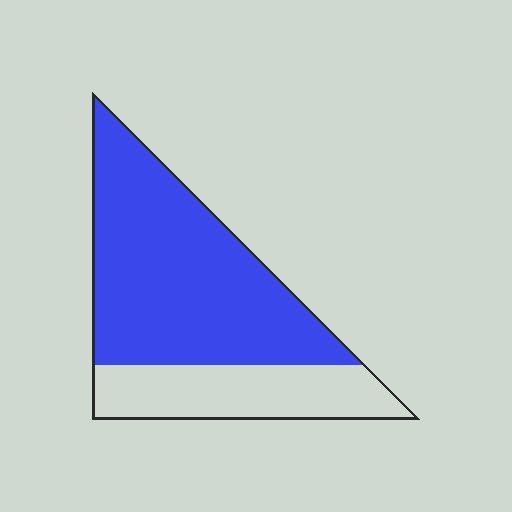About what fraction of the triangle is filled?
About two thirds (2/3).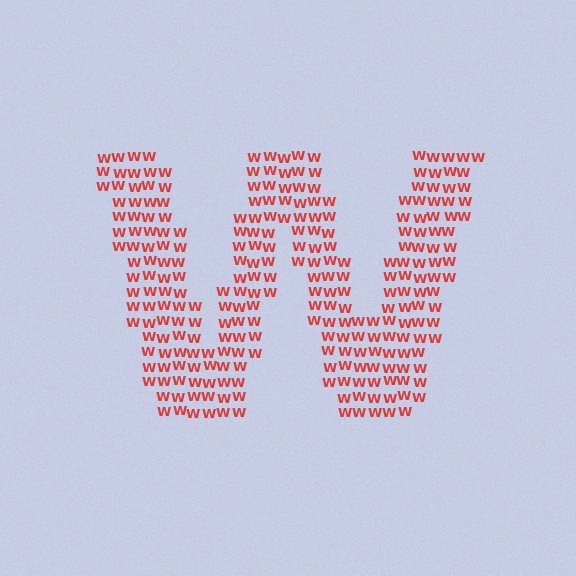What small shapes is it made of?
It is made of small letter W's.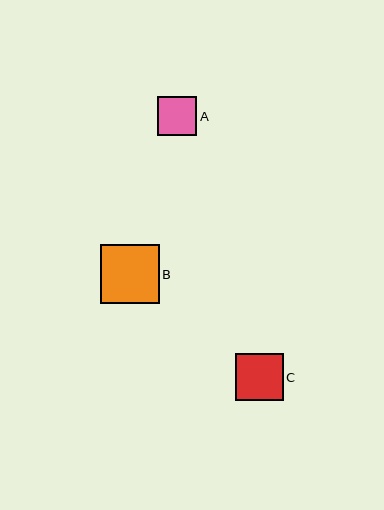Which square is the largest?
Square B is the largest with a size of approximately 59 pixels.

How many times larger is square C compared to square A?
Square C is approximately 1.2 times the size of square A.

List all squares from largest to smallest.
From largest to smallest: B, C, A.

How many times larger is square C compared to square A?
Square C is approximately 1.2 times the size of square A.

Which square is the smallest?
Square A is the smallest with a size of approximately 39 pixels.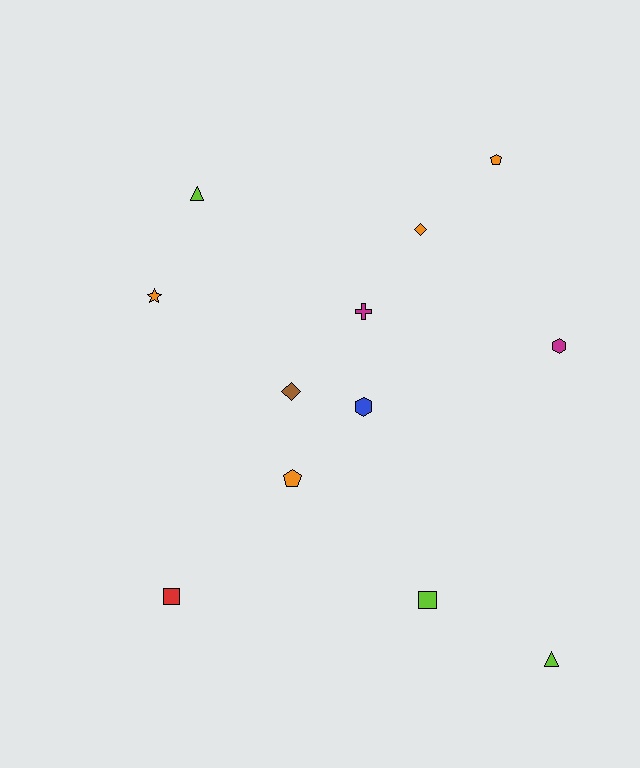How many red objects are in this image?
There is 1 red object.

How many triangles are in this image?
There are 2 triangles.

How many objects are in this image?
There are 12 objects.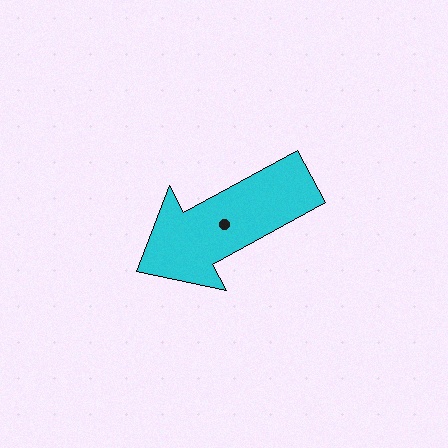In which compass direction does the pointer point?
Southwest.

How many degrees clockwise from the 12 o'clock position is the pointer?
Approximately 241 degrees.